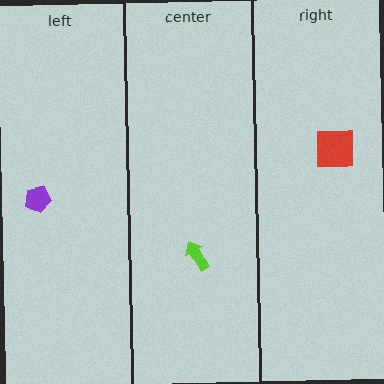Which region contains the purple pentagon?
The left region.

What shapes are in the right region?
The red square.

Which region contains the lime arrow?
The center region.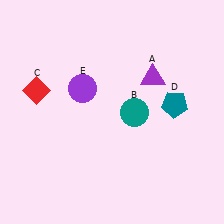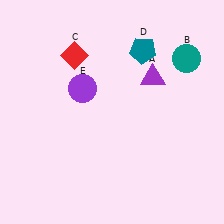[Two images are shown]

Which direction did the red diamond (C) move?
The red diamond (C) moved right.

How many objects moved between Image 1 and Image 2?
3 objects moved between the two images.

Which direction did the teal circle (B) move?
The teal circle (B) moved up.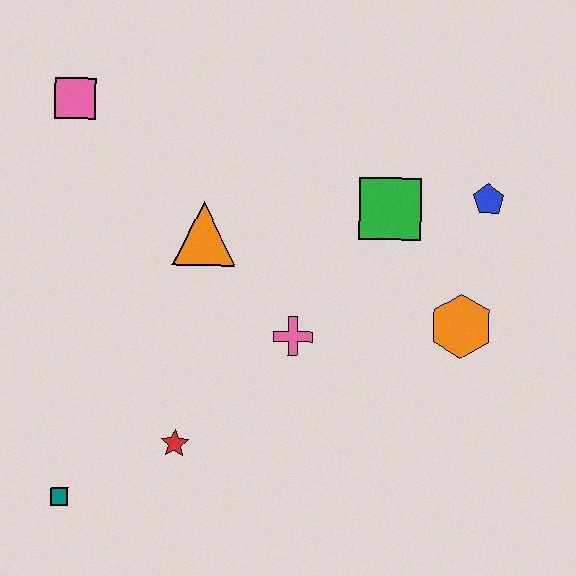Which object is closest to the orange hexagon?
The blue pentagon is closest to the orange hexagon.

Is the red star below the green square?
Yes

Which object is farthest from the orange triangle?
The teal square is farthest from the orange triangle.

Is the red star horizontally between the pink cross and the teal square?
Yes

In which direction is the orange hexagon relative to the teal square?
The orange hexagon is to the right of the teal square.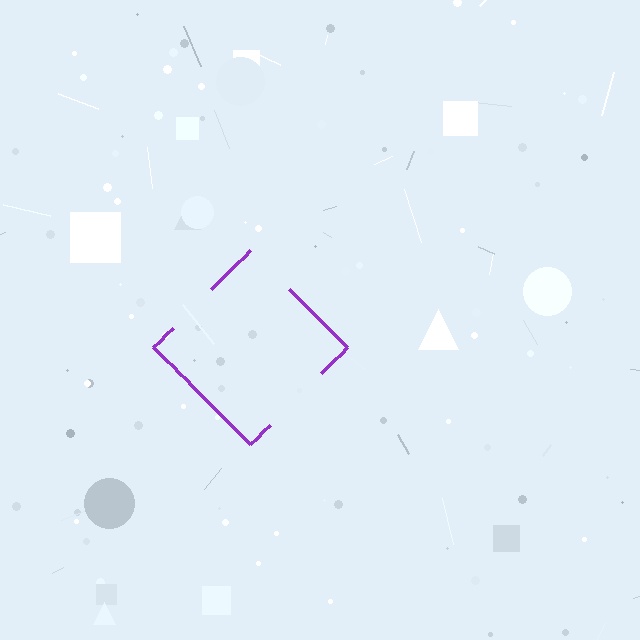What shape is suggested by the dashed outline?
The dashed outline suggests a diamond.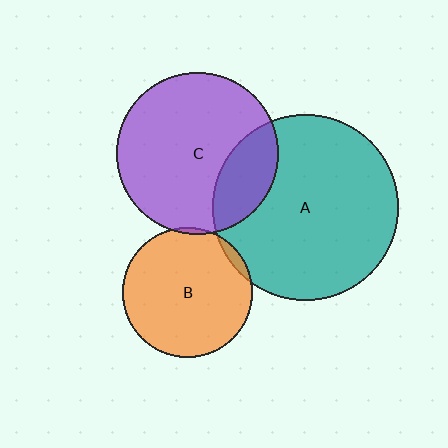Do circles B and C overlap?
Yes.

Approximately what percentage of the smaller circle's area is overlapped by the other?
Approximately 5%.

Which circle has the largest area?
Circle A (teal).